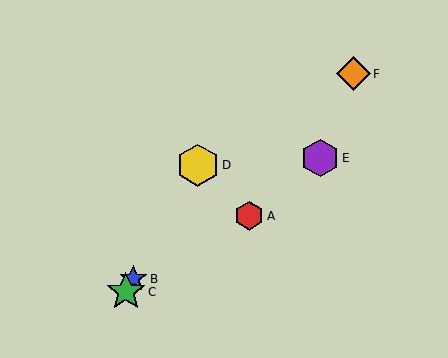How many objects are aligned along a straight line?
3 objects (B, C, D) are aligned along a straight line.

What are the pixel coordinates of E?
Object E is at (320, 158).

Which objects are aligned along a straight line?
Objects B, C, D are aligned along a straight line.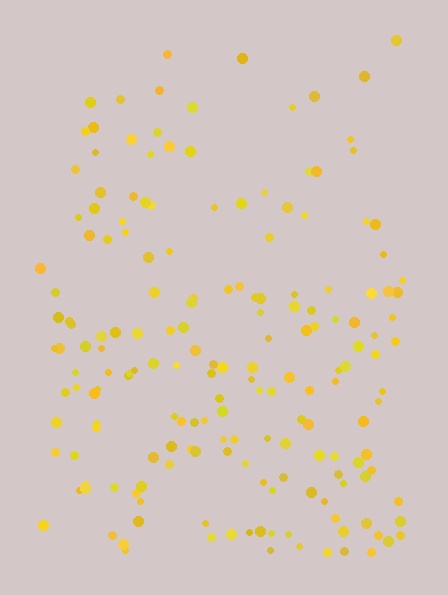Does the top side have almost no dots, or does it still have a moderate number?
Still a moderate number, just noticeably fewer than the bottom.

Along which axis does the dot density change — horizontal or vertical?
Vertical.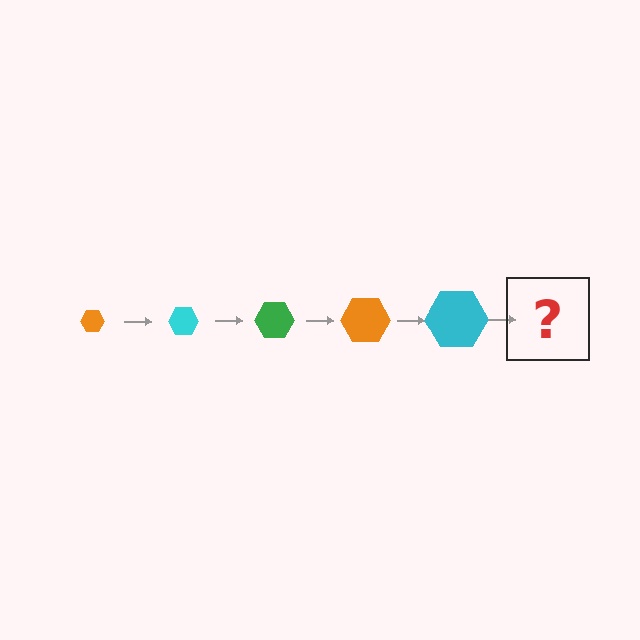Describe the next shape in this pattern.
It should be a green hexagon, larger than the previous one.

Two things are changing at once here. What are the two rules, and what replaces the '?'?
The two rules are that the hexagon grows larger each step and the color cycles through orange, cyan, and green. The '?' should be a green hexagon, larger than the previous one.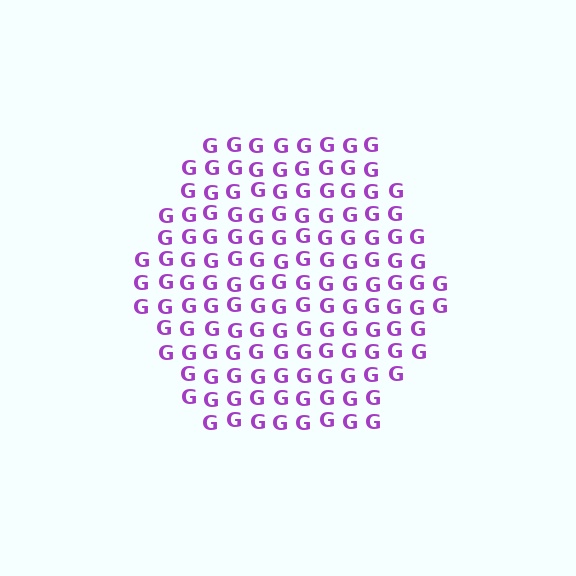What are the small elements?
The small elements are letter G's.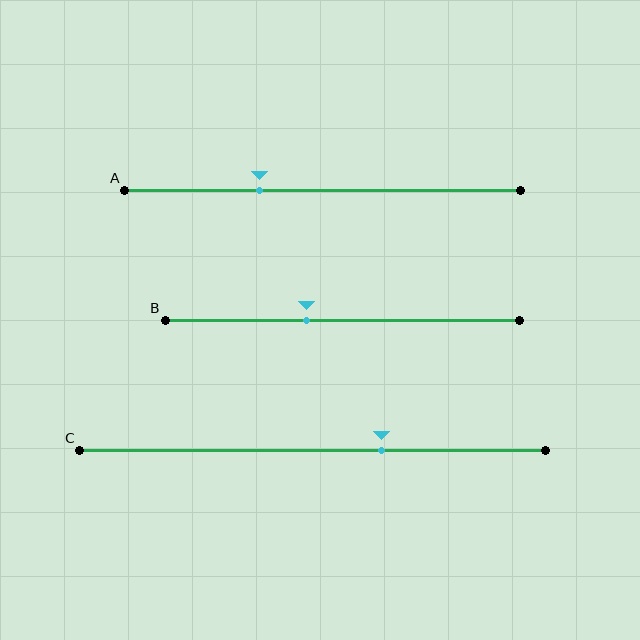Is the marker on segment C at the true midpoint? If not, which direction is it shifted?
No, the marker on segment C is shifted to the right by about 15% of the segment length.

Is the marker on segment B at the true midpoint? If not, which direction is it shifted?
No, the marker on segment B is shifted to the left by about 10% of the segment length.